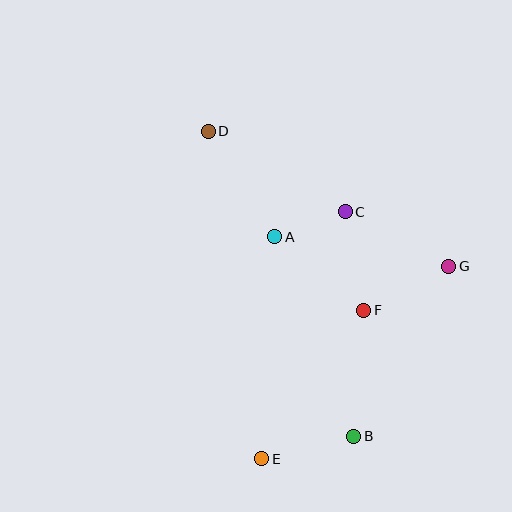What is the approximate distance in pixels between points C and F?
The distance between C and F is approximately 100 pixels.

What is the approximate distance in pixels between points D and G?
The distance between D and G is approximately 276 pixels.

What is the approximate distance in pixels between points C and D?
The distance between C and D is approximately 159 pixels.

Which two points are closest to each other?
Points A and C are closest to each other.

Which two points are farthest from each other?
Points B and D are farthest from each other.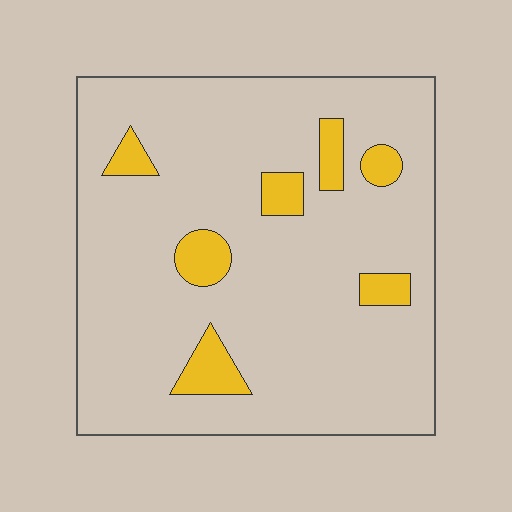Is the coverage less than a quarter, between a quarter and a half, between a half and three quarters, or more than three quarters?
Less than a quarter.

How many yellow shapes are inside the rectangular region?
7.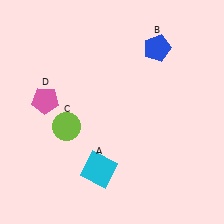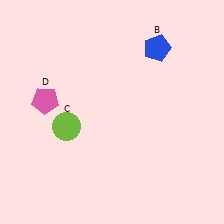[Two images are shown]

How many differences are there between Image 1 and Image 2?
There is 1 difference between the two images.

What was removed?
The cyan square (A) was removed in Image 2.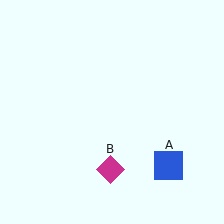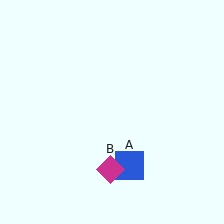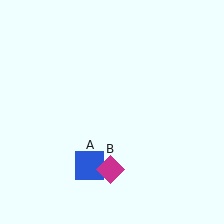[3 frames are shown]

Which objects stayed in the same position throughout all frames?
Magenta diamond (object B) remained stationary.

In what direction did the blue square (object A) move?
The blue square (object A) moved left.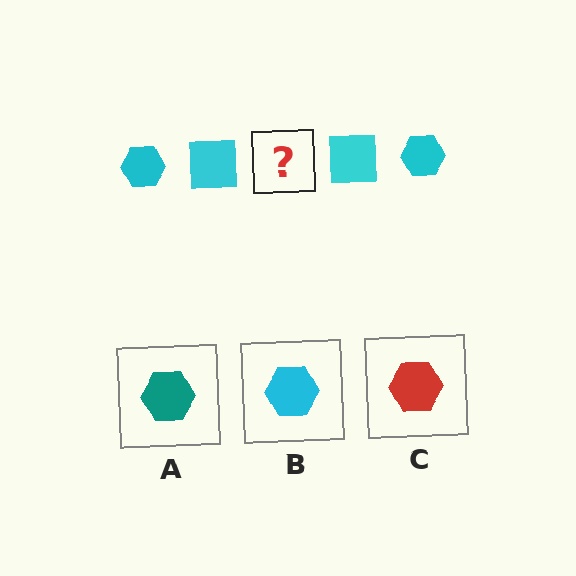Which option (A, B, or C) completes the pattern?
B.